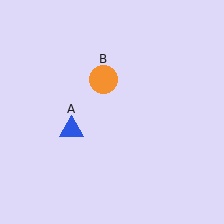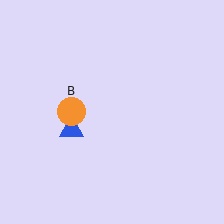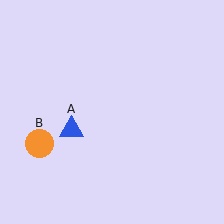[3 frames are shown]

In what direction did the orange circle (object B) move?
The orange circle (object B) moved down and to the left.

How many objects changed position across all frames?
1 object changed position: orange circle (object B).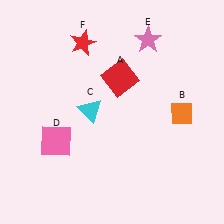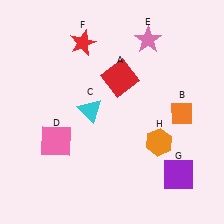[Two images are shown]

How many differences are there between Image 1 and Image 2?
There are 2 differences between the two images.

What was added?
A purple square (G), an orange hexagon (H) were added in Image 2.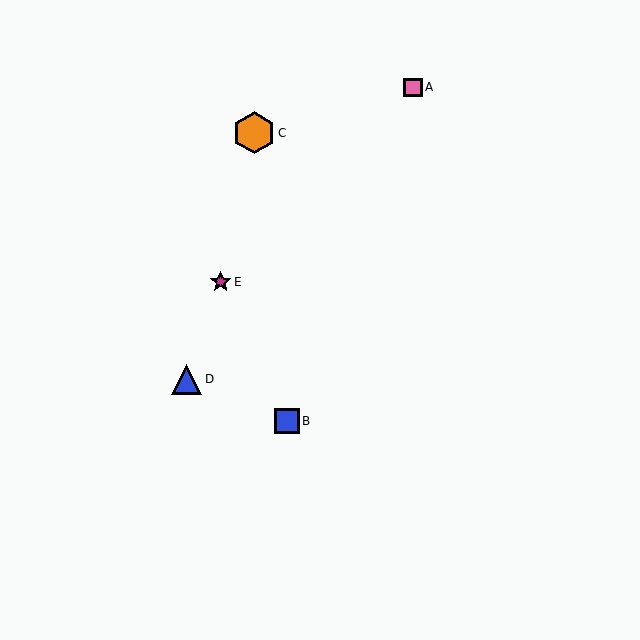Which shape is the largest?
The orange hexagon (labeled C) is the largest.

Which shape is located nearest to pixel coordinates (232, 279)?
The magenta star (labeled E) at (221, 282) is nearest to that location.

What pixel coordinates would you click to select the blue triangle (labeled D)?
Click at (187, 379) to select the blue triangle D.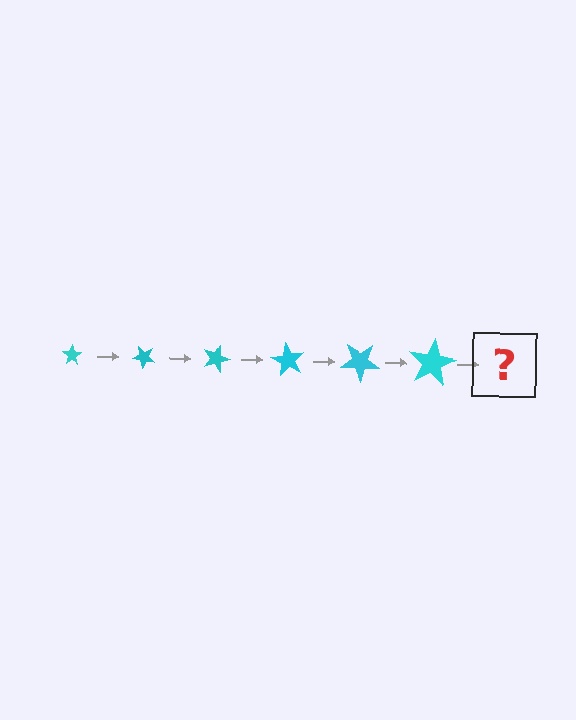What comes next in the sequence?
The next element should be a star, larger than the previous one and rotated 270 degrees from the start.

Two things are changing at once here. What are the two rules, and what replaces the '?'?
The two rules are that the star grows larger each step and it rotates 45 degrees each step. The '?' should be a star, larger than the previous one and rotated 270 degrees from the start.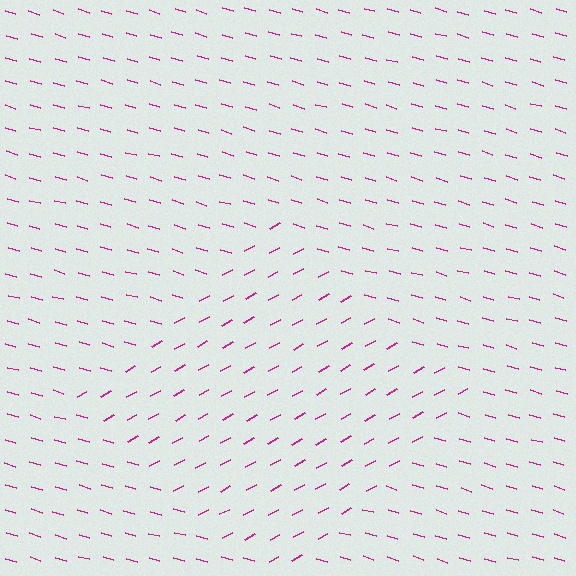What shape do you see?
I see a diamond.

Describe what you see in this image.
The image is filled with small magenta line segments. A diamond region in the image has lines oriented differently from the surrounding lines, creating a visible texture boundary.